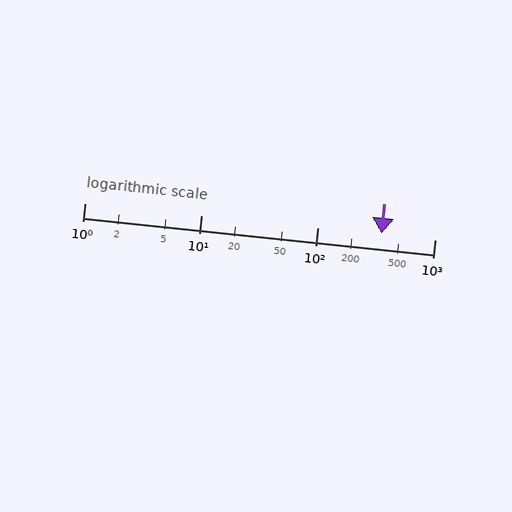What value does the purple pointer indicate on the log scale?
The pointer indicates approximately 350.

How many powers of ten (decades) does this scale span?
The scale spans 3 decades, from 1 to 1000.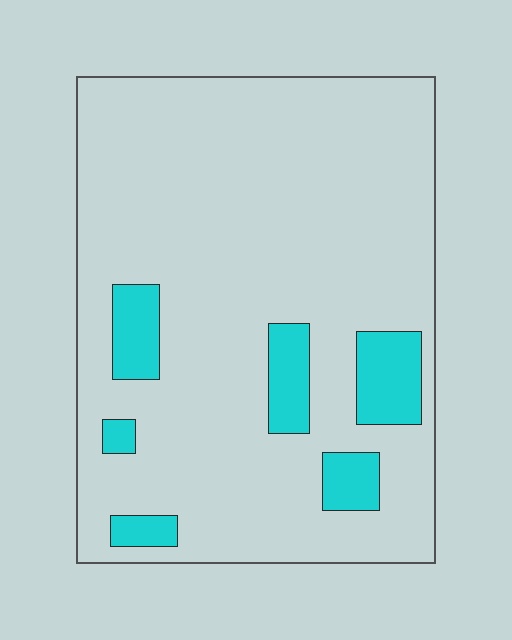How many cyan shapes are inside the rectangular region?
6.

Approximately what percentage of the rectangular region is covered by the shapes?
Approximately 15%.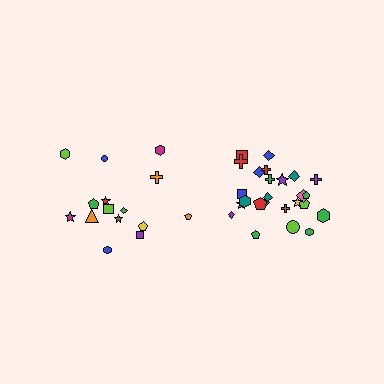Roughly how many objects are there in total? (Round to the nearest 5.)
Roughly 40 objects in total.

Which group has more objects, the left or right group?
The right group.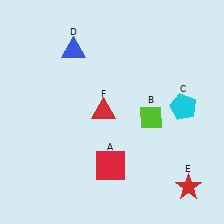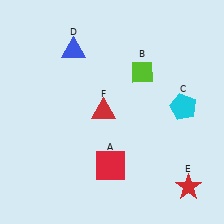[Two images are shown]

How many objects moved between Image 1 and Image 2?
1 object moved between the two images.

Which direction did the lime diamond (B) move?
The lime diamond (B) moved up.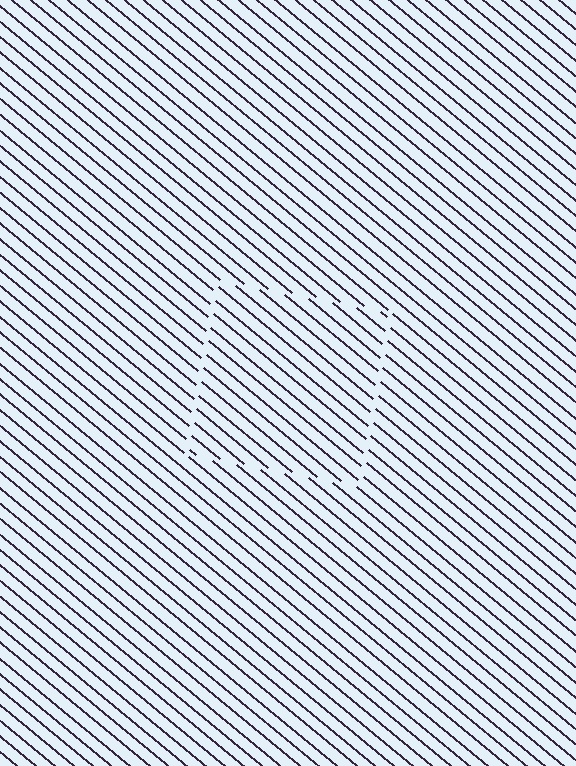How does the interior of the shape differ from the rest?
The interior of the shape contains the same grating, shifted by half a period — the contour is defined by the phase discontinuity where line-ends from the inner and outer gratings abut.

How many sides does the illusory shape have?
4 sides — the line-ends trace a square.